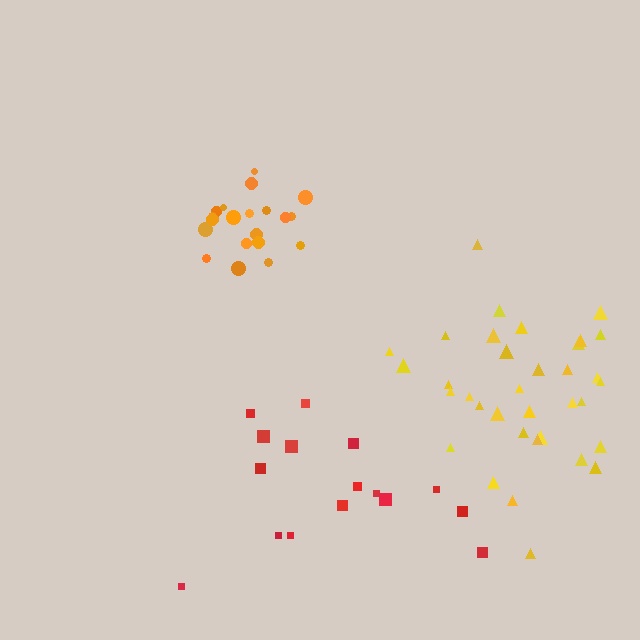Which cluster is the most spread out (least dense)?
Red.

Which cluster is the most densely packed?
Orange.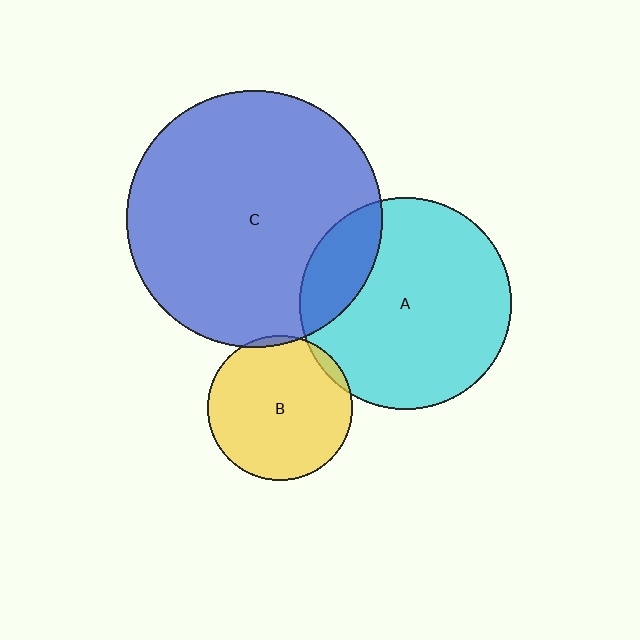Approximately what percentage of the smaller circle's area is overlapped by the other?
Approximately 20%.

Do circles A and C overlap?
Yes.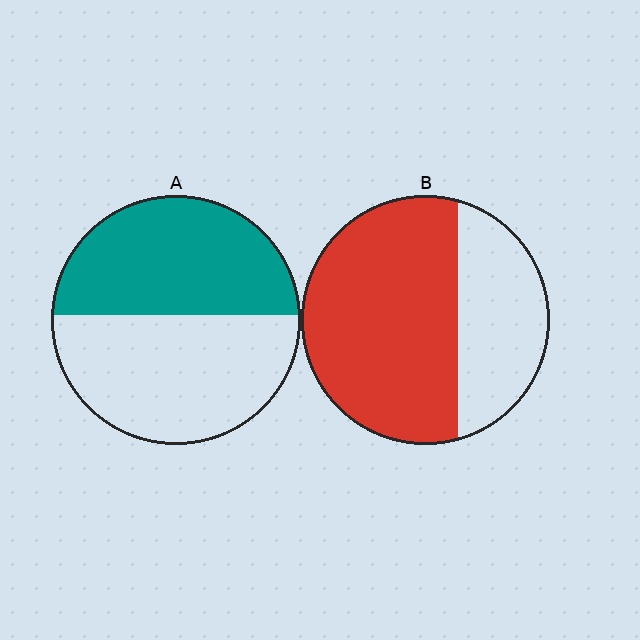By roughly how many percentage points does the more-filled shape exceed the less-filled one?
By roughly 20 percentage points (B over A).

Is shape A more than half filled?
Roughly half.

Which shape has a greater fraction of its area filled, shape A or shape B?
Shape B.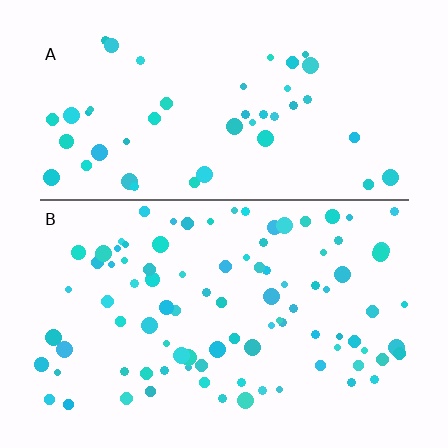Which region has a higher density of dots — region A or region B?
B (the bottom).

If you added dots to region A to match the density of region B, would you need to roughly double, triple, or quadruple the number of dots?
Approximately double.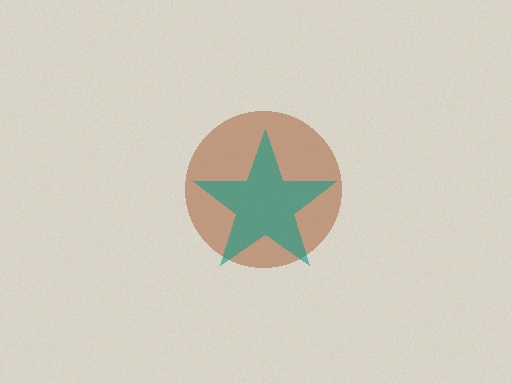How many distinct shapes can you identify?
There are 2 distinct shapes: a brown circle, a teal star.